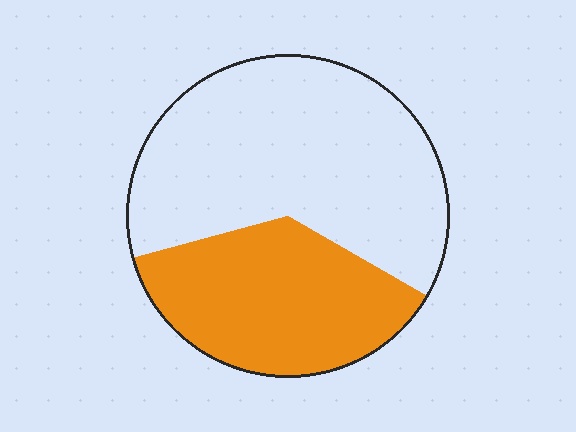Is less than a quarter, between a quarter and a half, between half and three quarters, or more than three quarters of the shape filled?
Between a quarter and a half.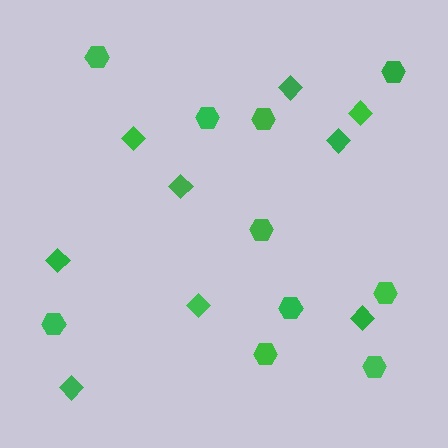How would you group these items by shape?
There are 2 groups: one group of hexagons (10) and one group of diamonds (9).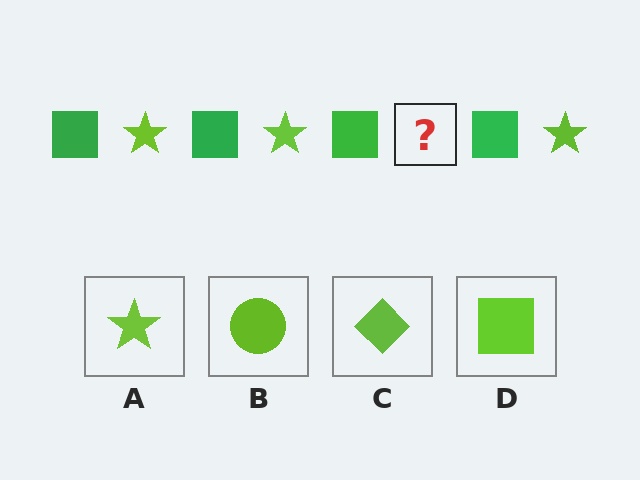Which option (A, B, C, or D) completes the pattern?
A.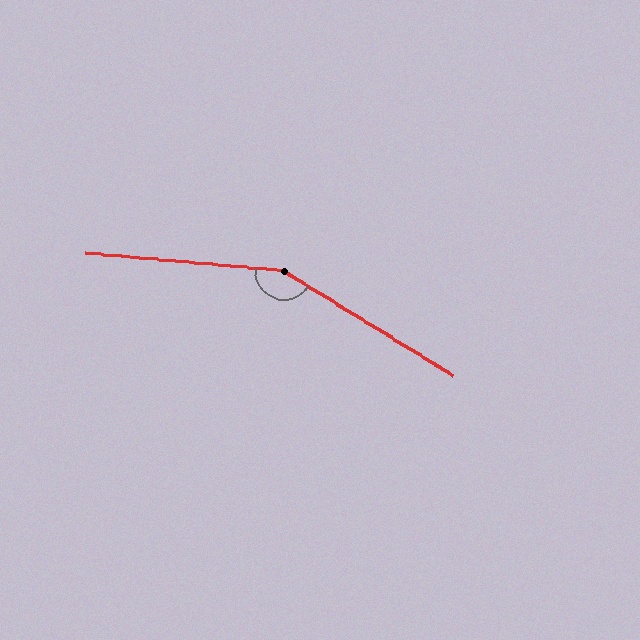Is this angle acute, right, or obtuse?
It is obtuse.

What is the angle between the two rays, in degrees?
Approximately 153 degrees.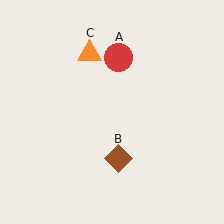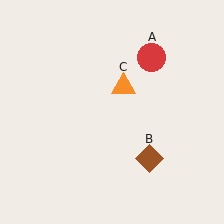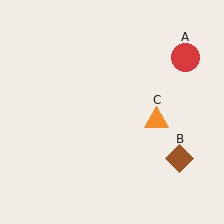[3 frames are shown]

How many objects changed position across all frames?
3 objects changed position: red circle (object A), brown diamond (object B), orange triangle (object C).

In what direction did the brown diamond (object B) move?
The brown diamond (object B) moved right.